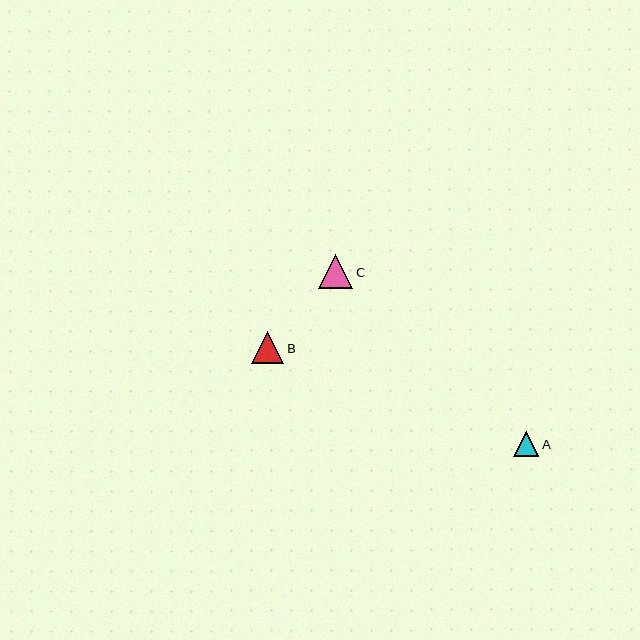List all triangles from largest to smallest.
From largest to smallest: C, B, A.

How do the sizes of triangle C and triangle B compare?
Triangle C and triangle B are approximately the same size.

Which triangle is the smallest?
Triangle A is the smallest with a size of approximately 25 pixels.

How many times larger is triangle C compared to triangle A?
Triangle C is approximately 1.4 times the size of triangle A.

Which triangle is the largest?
Triangle C is the largest with a size of approximately 34 pixels.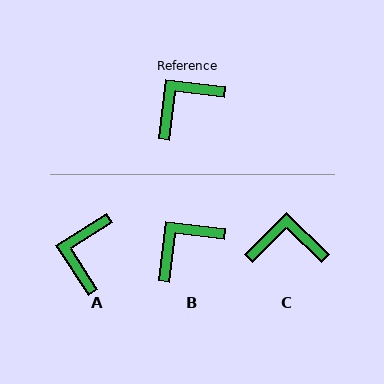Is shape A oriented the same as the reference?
No, it is off by about 39 degrees.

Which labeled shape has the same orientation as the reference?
B.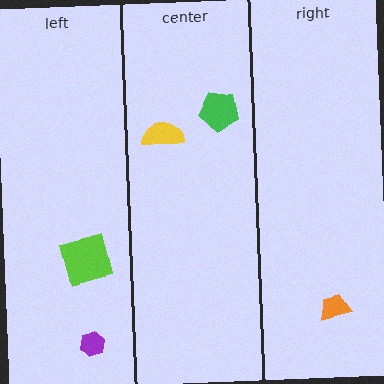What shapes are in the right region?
The orange trapezoid.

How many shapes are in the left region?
2.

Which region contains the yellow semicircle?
The center region.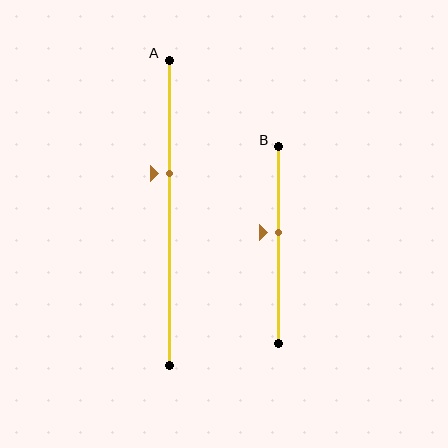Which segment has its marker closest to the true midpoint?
Segment B has its marker closest to the true midpoint.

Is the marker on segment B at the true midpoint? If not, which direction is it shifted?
No, the marker on segment B is shifted upward by about 7% of the segment length.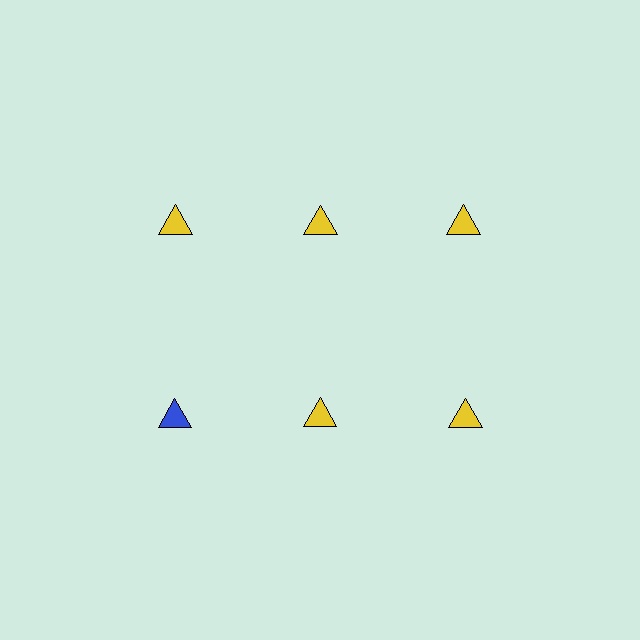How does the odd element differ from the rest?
It has a different color: blue instead of yellow.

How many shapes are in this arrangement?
There are 6 shapes arranged in a grid pattern.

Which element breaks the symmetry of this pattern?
The blue triangle in the second row, leftmost column breaks the symmetry. All other shapes are yellow triangles.